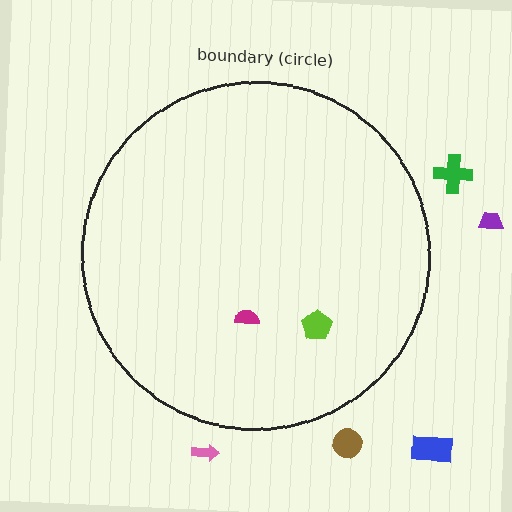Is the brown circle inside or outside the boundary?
Outside.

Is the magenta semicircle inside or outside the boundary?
Inside.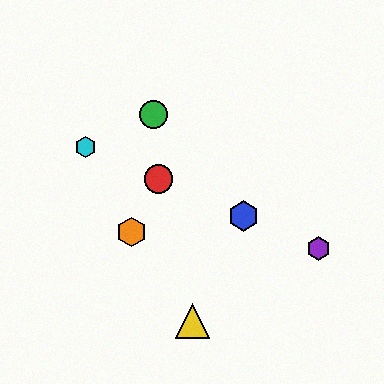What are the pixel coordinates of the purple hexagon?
The purple hexagon is at (318, 249).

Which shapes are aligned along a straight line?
The red circle, the blue hexagon, the purple hexagon, the cyan hexagon are aligned along a straight line.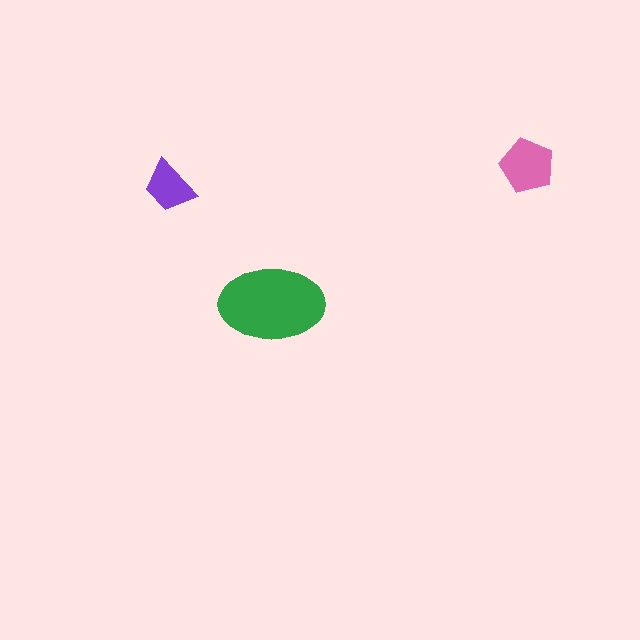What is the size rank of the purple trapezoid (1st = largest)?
3rd.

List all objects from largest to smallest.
The green ellipse, the pink pentagon, the purple trapezoid.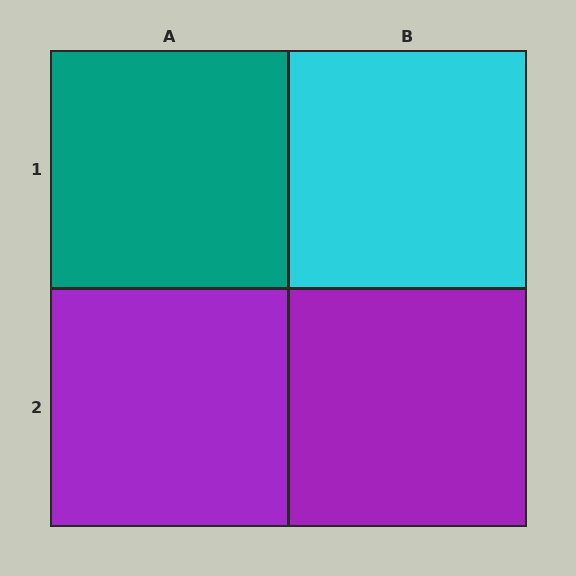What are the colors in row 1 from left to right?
Teal, cyan.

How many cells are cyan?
1 cell is cyan.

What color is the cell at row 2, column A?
Purple.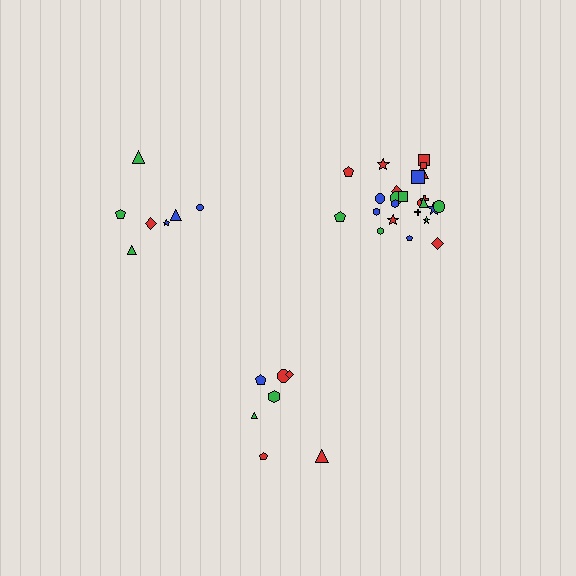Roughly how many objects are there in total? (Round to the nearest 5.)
Roughly 40 objects in total.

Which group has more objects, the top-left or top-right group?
The top-right group.